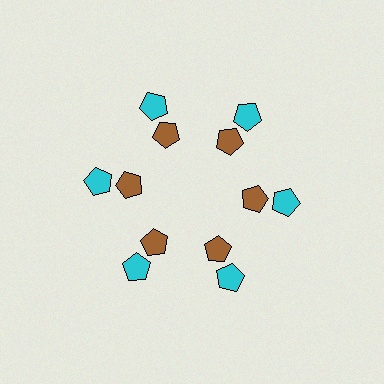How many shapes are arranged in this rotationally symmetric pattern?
There are 12 shapes, arranged in 6 groups of 2.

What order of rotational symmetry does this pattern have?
This pattern has 6-fold rotational symmetry.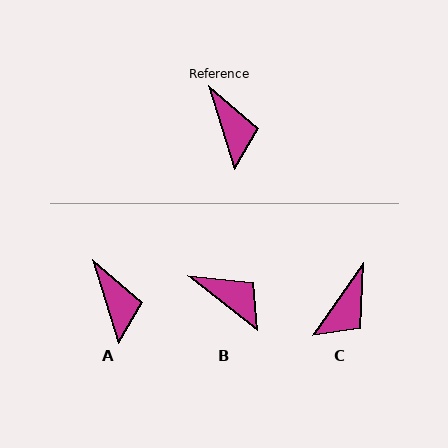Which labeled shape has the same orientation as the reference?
A.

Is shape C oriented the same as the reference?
No, it is off by about 52 degrees.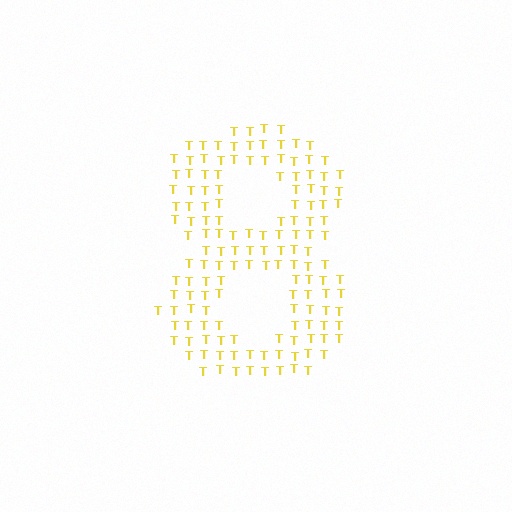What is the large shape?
The large shape is the digit 8.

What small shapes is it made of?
It is made of small letter T's.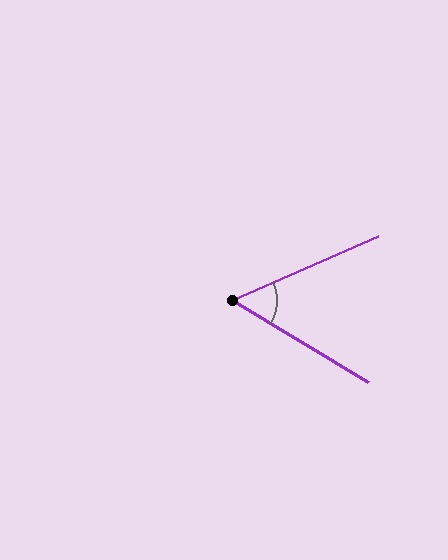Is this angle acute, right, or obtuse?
It is acute.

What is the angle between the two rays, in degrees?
Approximately 55 degrees.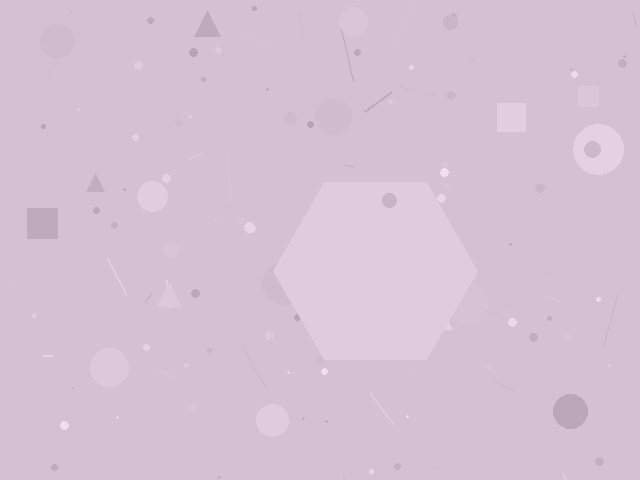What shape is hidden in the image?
A hexagon is hidden in the image.